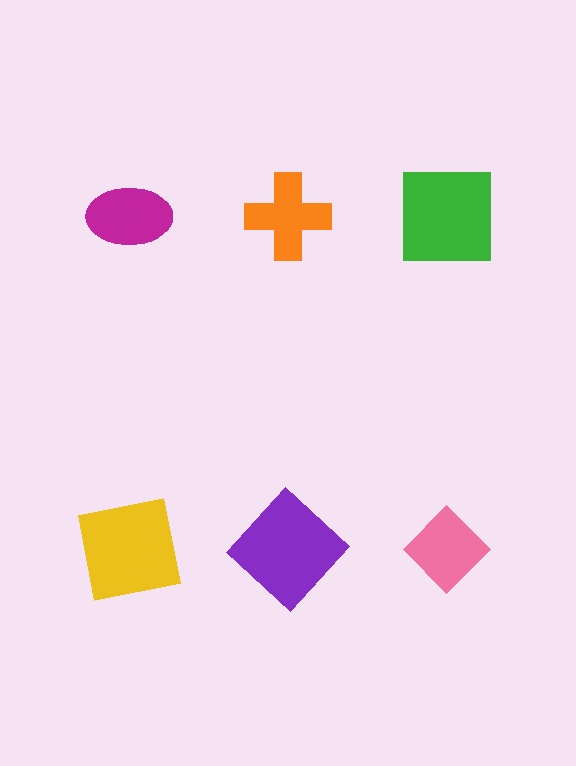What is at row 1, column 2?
An orange cross.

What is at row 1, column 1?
A magenta ellipse.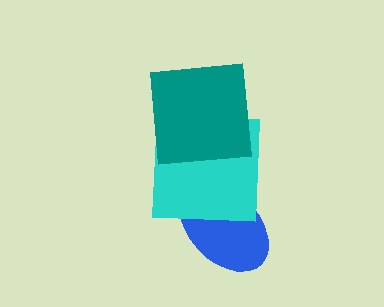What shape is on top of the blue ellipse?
The cyan square is on top of the blue ellipse.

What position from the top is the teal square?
The teal square is 1st from the top.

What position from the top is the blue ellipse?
The blue ellipse is 3rd from the top.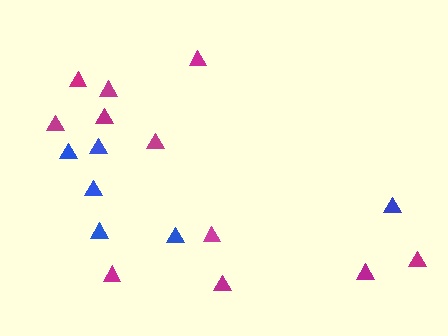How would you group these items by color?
There are 2 groups: one group of magenta triangles (11) and one group of blue triangles (6).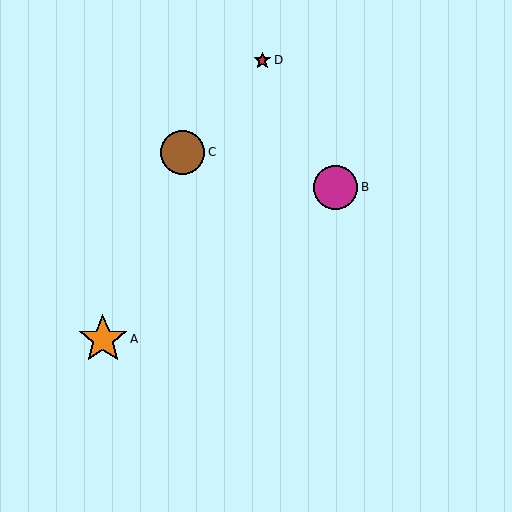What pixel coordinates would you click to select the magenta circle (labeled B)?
Click at (336, 187) to select the magenta circle B.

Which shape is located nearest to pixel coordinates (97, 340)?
The orange star (labeled A) at (103, 339) is nearest to that location.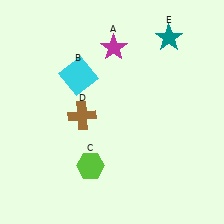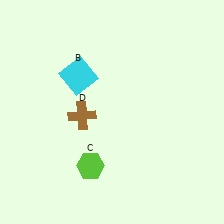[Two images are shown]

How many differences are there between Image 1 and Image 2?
There are 2 differences between the two images.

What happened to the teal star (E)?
The teal star (E) was removed in Image 2. It was in the top-right area of Image 1.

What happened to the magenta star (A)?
The magenta star (A) was removed in Image 2. It was in the top-right area of Image 1.